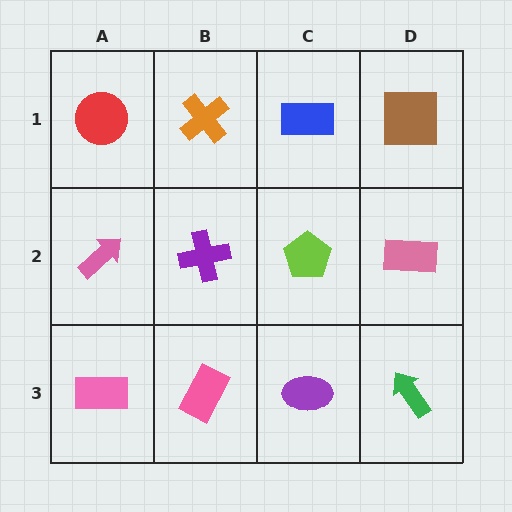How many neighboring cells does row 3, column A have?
2.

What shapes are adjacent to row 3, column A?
A pink arrow (row 2, column A), a pink rectangle (row 3, column B).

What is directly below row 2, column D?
A green arrow.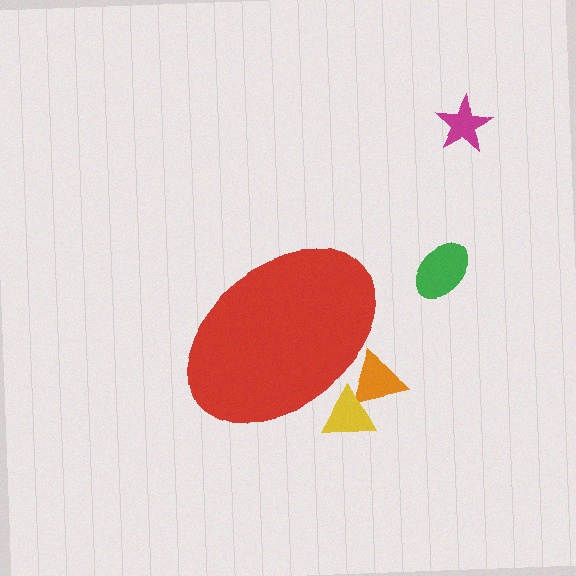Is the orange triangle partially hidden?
Yes, the orange triangle is partially hidden behind the red ellipse.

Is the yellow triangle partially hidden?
Yes, the yellow triangle is partially hidden behind the red ellipse.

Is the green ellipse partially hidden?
No, the green ellipse is fully visible.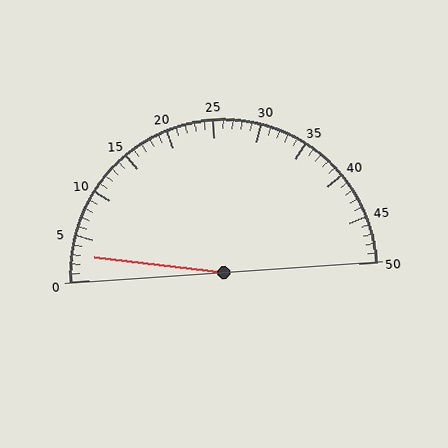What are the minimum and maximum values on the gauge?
The gauge ranges from 0 to 50.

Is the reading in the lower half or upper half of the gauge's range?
The reading is in the lower half of the range (0 to 50).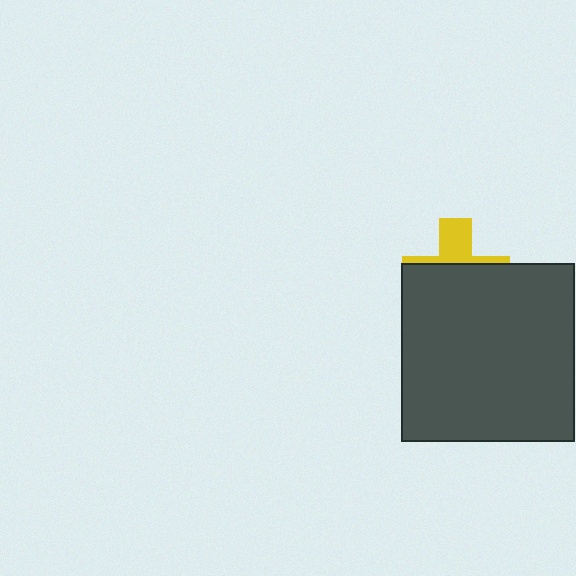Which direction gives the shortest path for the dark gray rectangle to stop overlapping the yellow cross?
Moving down gives the shortest separation.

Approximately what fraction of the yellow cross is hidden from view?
Roughly 66% of the yellow cross is hidden behind the dark gray rectangle.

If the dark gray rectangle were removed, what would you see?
You would see the complete yellow cross.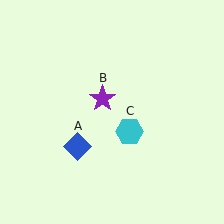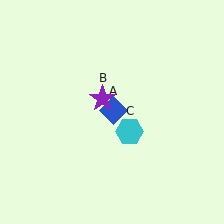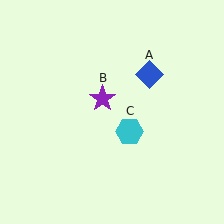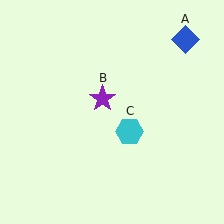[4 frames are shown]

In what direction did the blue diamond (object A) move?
The blue diamond (object A) moved up and to the right.